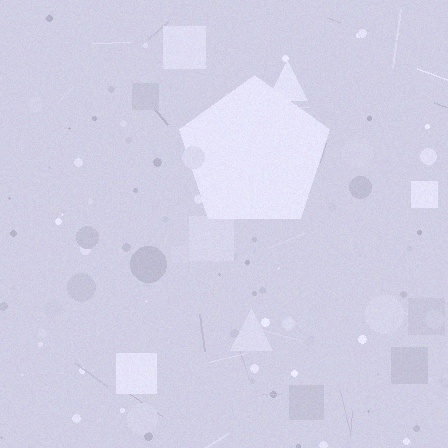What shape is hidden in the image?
A pentagon is hidden in the image.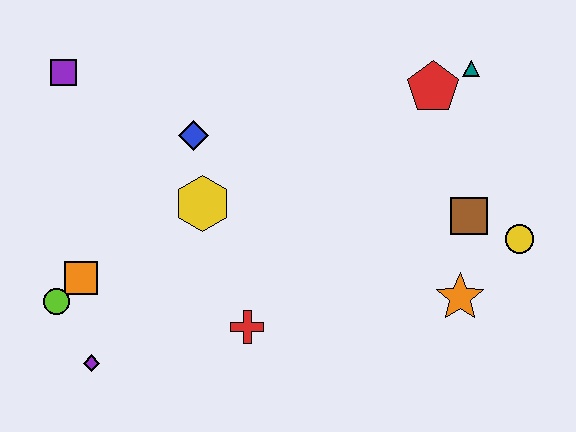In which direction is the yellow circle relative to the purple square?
The yellow circle is to the right of the purple square.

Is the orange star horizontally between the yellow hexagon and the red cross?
No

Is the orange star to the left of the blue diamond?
No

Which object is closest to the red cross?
The yellow hexagon is closest to the red cross.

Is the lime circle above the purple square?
No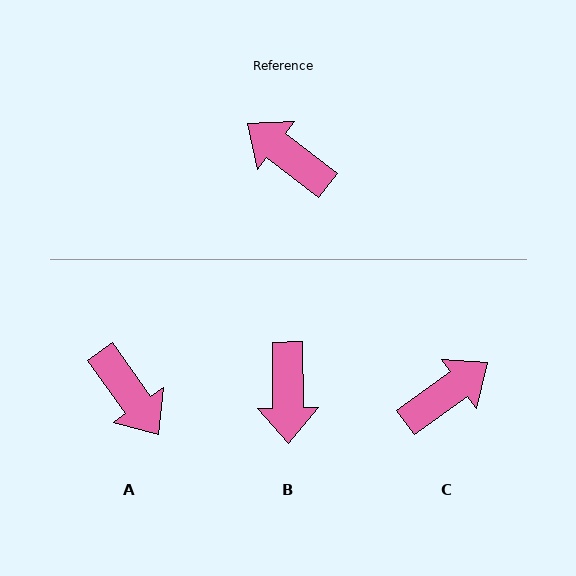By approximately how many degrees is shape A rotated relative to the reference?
Approximately 163 degrees counter-clockwise.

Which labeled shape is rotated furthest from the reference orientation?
A, about 163 degrees away.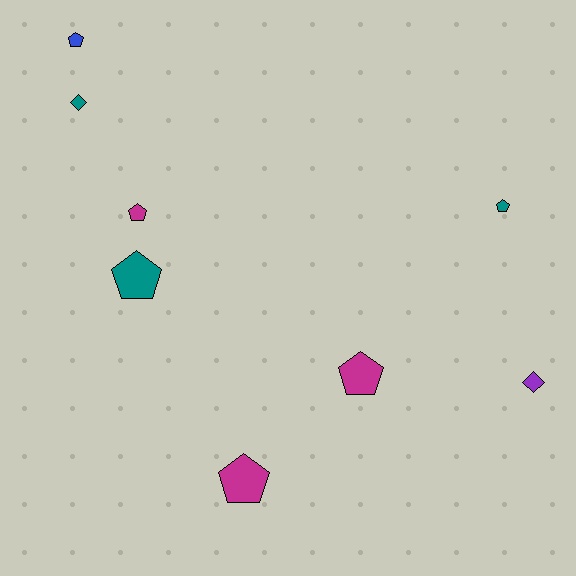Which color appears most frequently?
Magenta, with 3 objects.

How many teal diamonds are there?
There is 1 teal diamond.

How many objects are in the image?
There are 8 objects.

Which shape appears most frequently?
Pentagon, with 6 objects.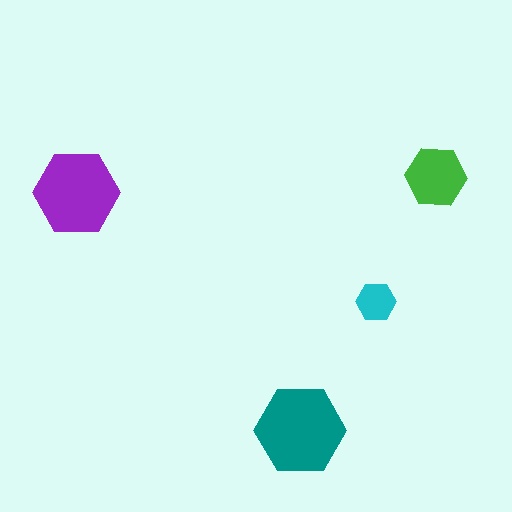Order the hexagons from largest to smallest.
the teal one, the purple one, the green one, the cyan one.